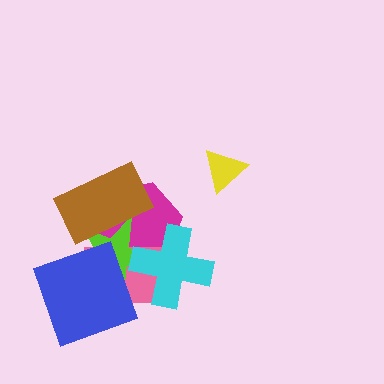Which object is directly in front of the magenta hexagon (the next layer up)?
The pink rectangle is directly in front of the magenta hexagon.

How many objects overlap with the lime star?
5 objects overlap with the lime star.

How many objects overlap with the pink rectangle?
5 objects overlap with the pink rectangle.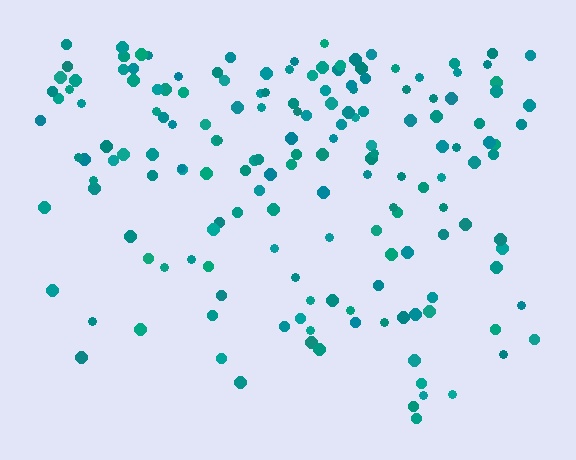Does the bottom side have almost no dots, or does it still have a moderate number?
Still a moderate number, just noticeably fewer than the top.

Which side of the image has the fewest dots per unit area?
The bottom.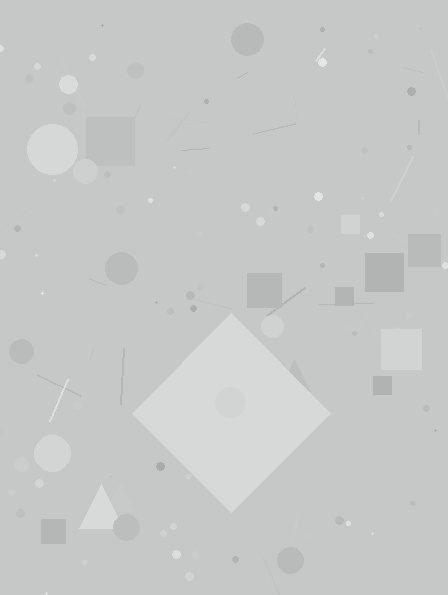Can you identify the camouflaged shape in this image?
The camouflaged shape is a diamond.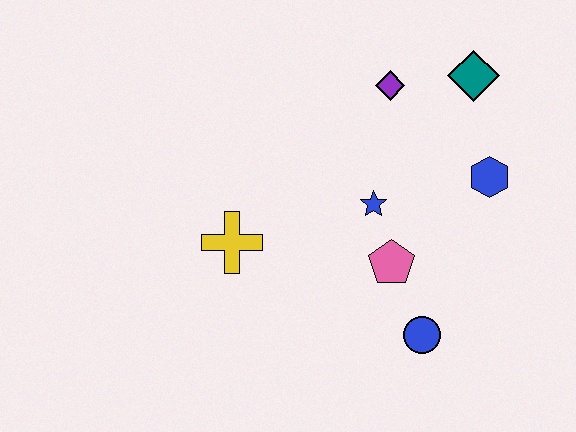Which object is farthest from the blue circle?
The teal diamond is farthest from the blue circle.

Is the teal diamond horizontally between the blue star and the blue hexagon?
Yes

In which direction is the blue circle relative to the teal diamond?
The blue circle is below the teal diamond.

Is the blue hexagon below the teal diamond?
Yes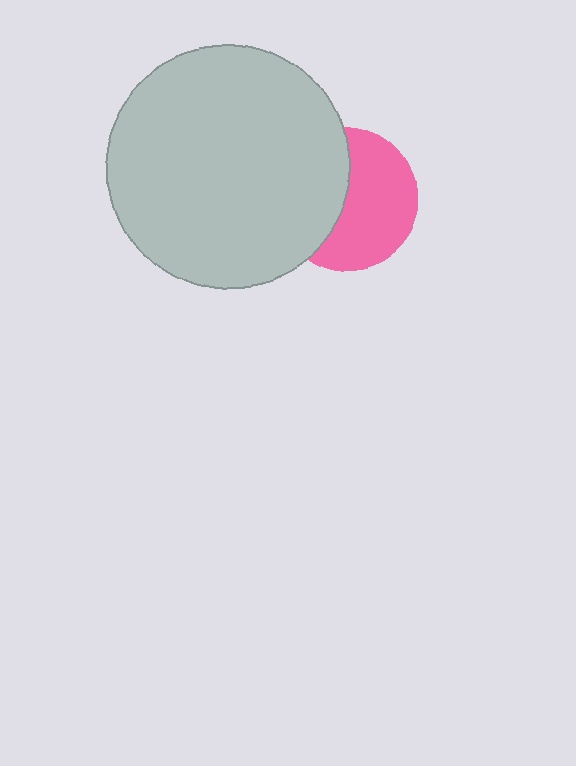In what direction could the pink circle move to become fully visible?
The pink circle could move right. That would shift it out from behind the light gray circle entirely.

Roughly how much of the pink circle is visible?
About half of it is visible (roughly 56%).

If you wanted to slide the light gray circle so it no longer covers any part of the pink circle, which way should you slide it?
Slide it left — that is the most direct way to separate the two shapes.